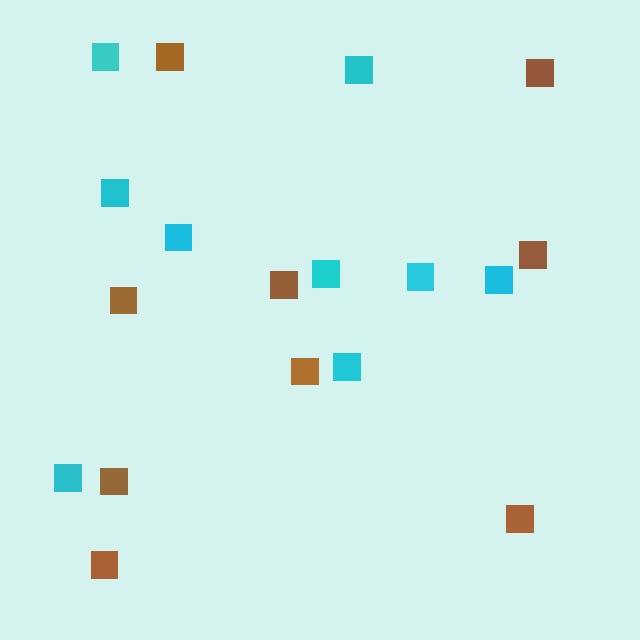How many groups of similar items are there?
There are 2 groups: one group of cyan squares (9) and one group of brown squares (9).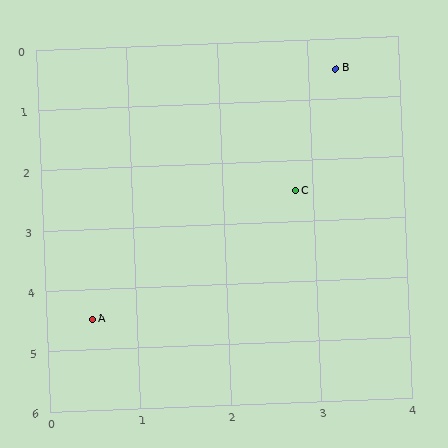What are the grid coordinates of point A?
Point A is at approximately (0.5, 4.5).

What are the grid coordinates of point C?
Point C is at approximately (2.8, 2.5).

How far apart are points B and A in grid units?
Points B and A are about 4.9 grid units apart.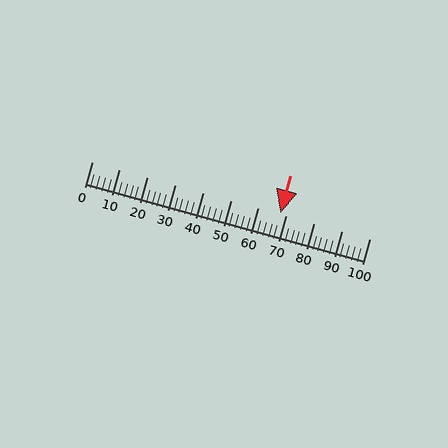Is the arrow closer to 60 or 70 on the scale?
The arrow is closer to 70.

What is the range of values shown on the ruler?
The ruler shows values from 0 to 100.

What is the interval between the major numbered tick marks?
The major tick marks are spaced 10 units apart.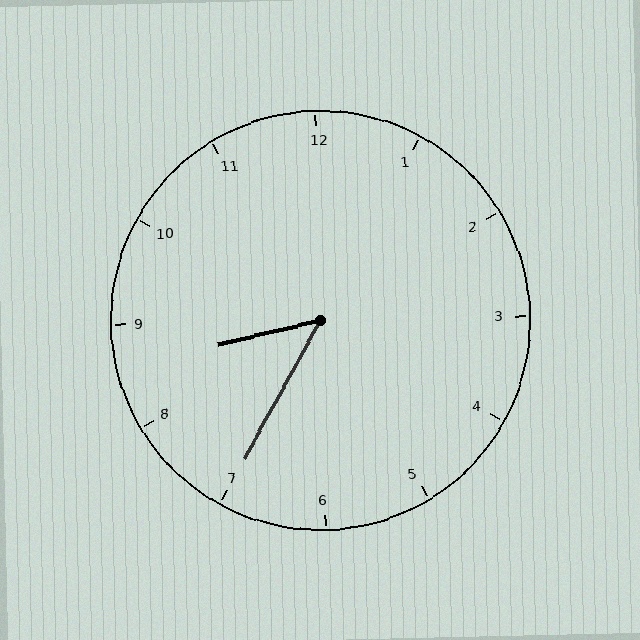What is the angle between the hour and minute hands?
Approximately 48 degrees.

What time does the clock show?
8:35.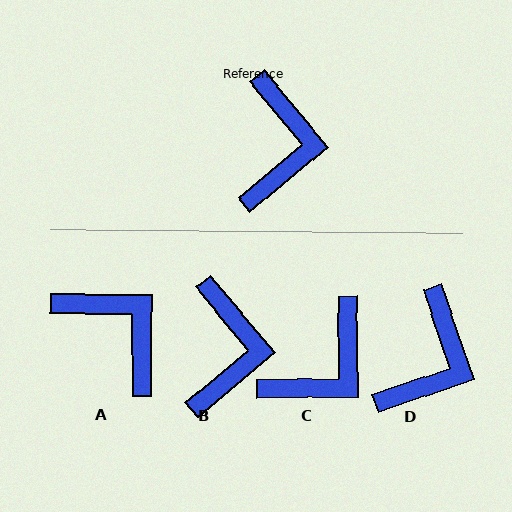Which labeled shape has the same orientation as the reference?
B.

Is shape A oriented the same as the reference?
No, it is off by about 50 degrees.